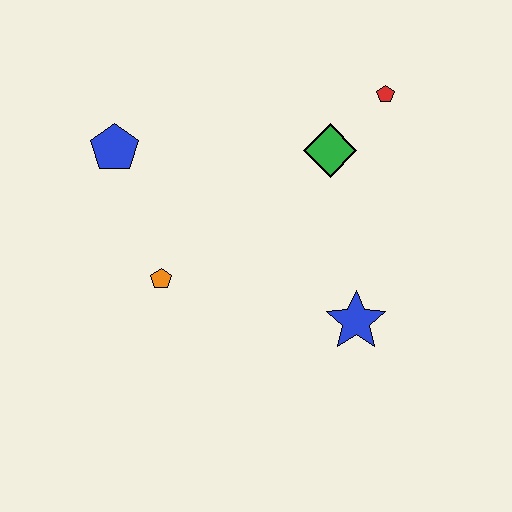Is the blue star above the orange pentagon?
No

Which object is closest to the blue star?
The green diamond is closest to the blue star.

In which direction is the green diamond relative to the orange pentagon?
The green diamond is to the right of the orange pentagon.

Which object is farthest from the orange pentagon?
The red pentagon is farthest from the orange pentagon.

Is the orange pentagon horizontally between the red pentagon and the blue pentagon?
Yes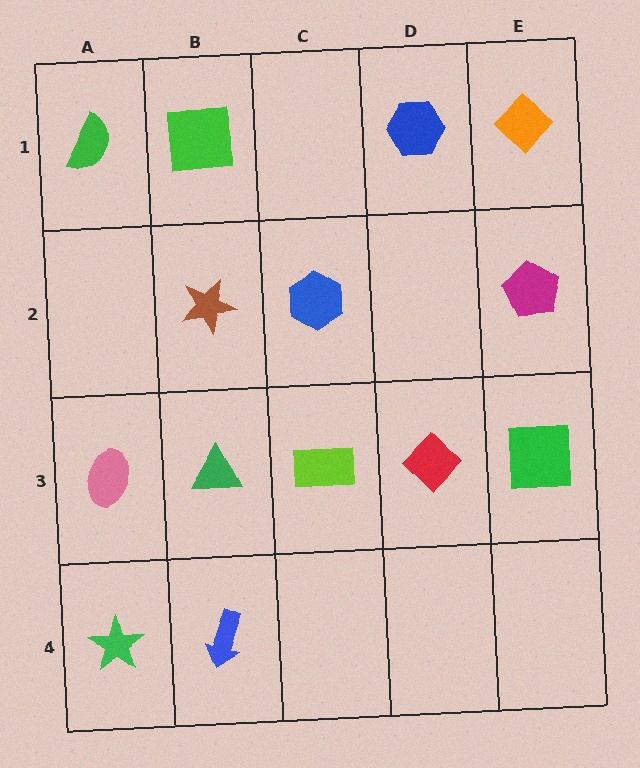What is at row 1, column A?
A green semicircle.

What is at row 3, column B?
A green triangle.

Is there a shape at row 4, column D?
No, that cell is empty.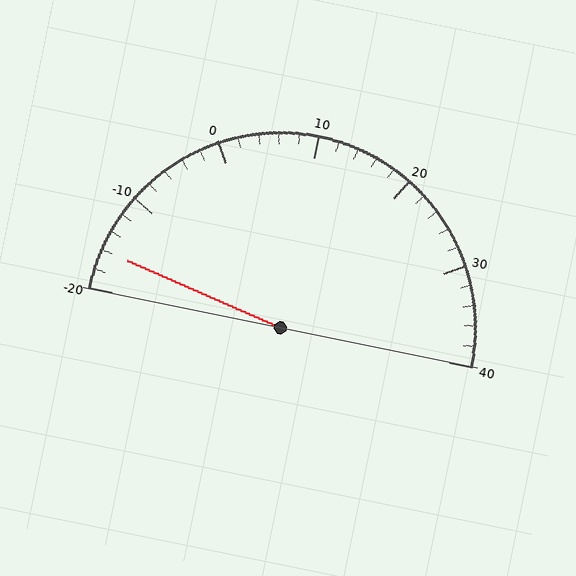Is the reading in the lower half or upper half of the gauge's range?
The reading is in the lower half of the range (-20 to 40).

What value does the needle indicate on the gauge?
The needle indicates approximately -16.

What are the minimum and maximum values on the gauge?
The gauge ranges from -20 to 40.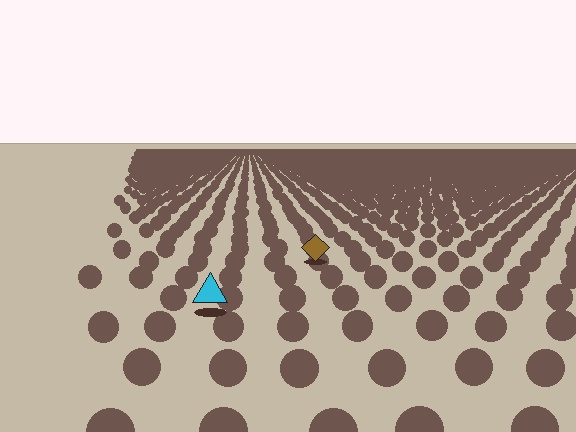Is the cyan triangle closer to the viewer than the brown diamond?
Yes. The cyan triangle is closer — you can tell from the texture gradient: the ground texture is coarser near it.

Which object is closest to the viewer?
The cyan triangle is closest. The texture marks near it are larger and more spread out.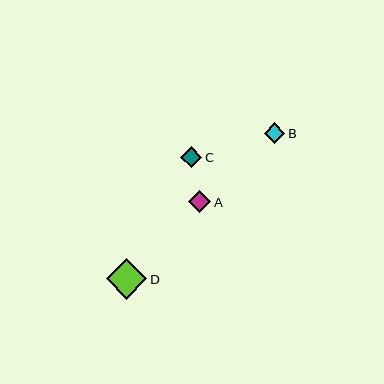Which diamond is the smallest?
Diamond B is the smallest with a size of approximately 20 pixels.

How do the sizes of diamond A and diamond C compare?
Diamond A and diamond C are approximately the same size.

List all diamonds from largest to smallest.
From largest to smallest: D, A, C, B.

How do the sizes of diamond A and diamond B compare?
Diamond A and diamond B are approximately the same size.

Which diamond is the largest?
Diamond D is the largest with a size of approximately 40 pixels.